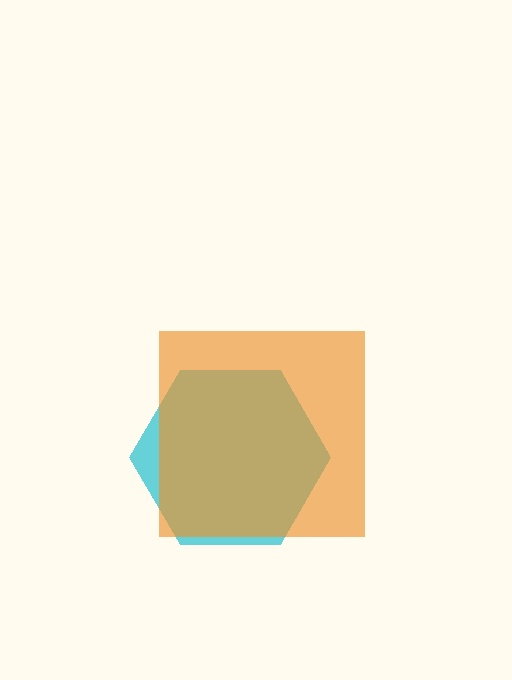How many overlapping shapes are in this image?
There are 2 overlapping shapes in the image.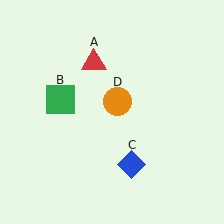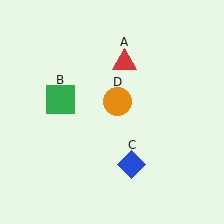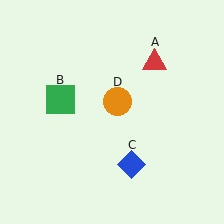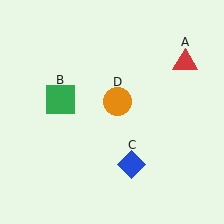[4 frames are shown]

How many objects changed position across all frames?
1 object changed position: red triangle (object A).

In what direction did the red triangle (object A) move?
The red triangle (object A) moved right.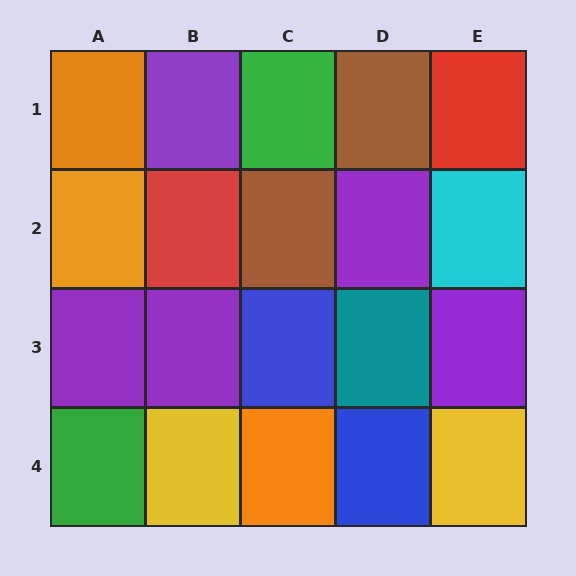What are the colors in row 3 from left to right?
Purple, purple, blue, teal, purple.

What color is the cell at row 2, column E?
Cyan.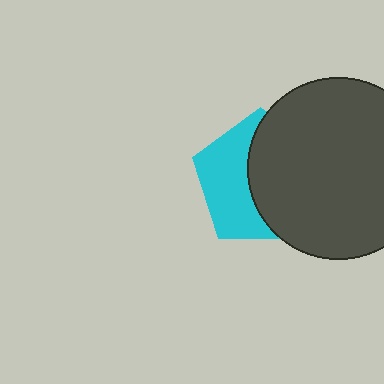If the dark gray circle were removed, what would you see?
You would see the complete cyan pentagon.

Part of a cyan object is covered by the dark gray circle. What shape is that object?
It is a pentagon.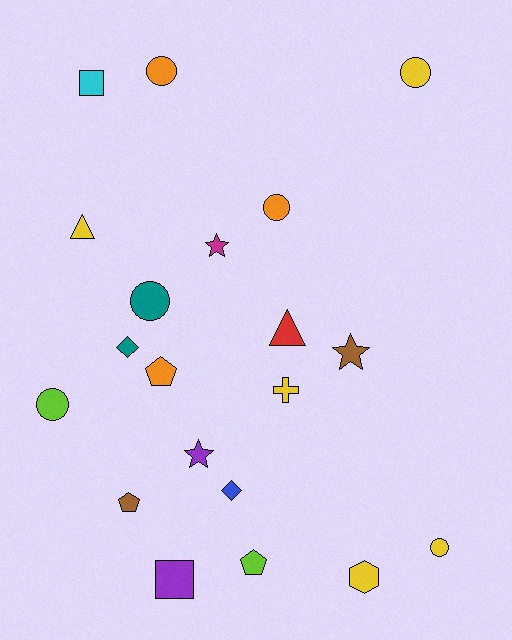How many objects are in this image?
There are 20 objects.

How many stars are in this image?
There are 3 stars.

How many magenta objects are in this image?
There is 1 magenta object.